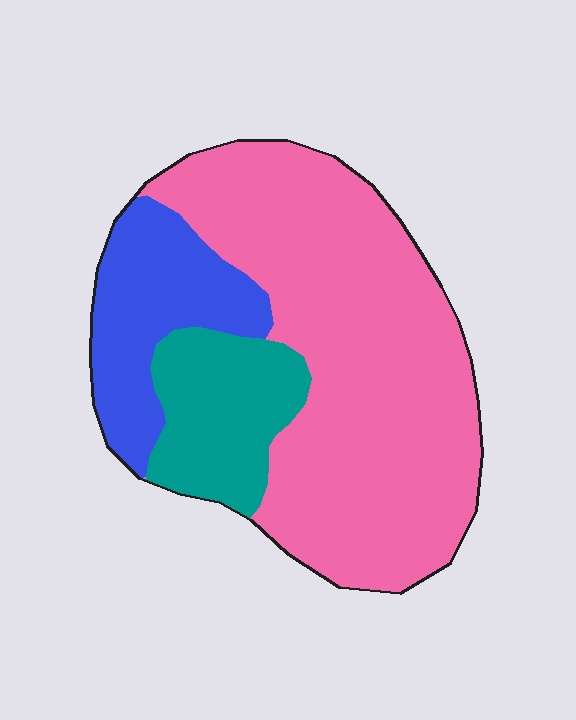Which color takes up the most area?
Pink, at roughly 65%.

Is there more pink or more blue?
Pink.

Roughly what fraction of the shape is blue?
Blue covers 19% of the shape.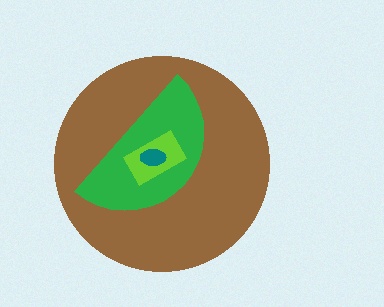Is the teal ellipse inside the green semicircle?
Yes.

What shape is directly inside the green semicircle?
The lime rectangle.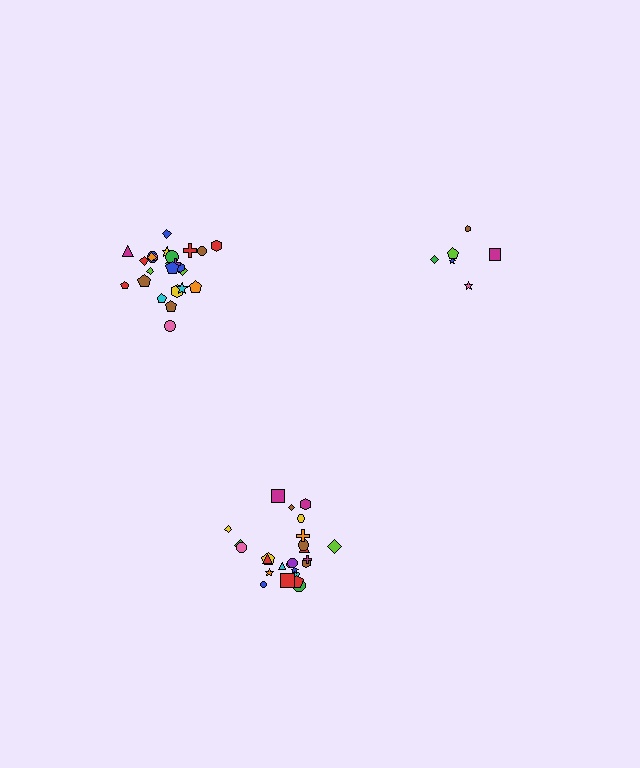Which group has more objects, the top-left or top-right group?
The top-left group.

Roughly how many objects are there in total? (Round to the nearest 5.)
Roughly 55 objects in total.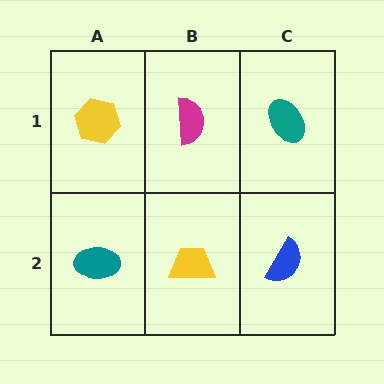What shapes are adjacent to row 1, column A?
A teal ellipse (row 2, column A), a magenta semicircle (row 1, column B).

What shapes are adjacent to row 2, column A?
A yellow hexagon (row 1, column A), a yellow trapezoid (row 2, column B).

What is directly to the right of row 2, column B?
A blue semicircle.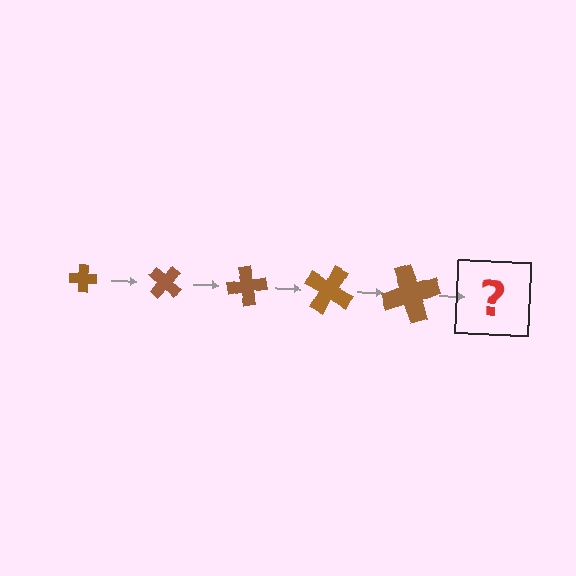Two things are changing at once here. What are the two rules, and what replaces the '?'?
The two rules are that the cross grows larger each step and it rotates 40 degrees each step. The '?' should be a cross, larger than the previous one and rotated 200 degrees from the start.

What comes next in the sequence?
The next element should be a cross, larger than the previous one and rotated 200 degrees from the start.